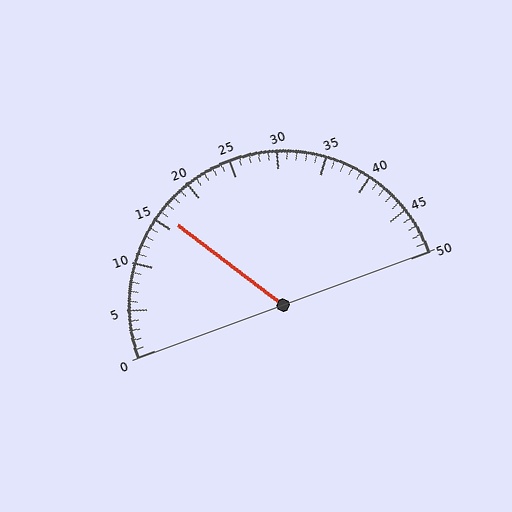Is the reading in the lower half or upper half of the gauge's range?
The reading is in the lower half of the range (0 to 50).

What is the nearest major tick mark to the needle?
The nearest major tick mark is 15.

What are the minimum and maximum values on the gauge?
The gauge ranges from 0 to 50.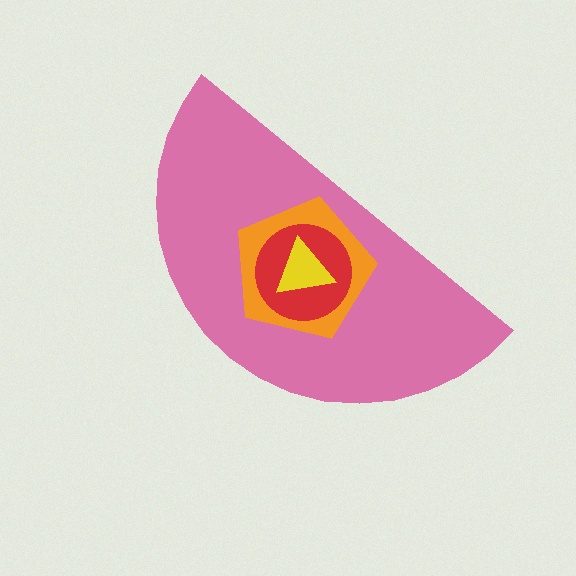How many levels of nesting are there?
4.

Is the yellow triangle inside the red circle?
Yes.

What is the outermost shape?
The pink semicircle.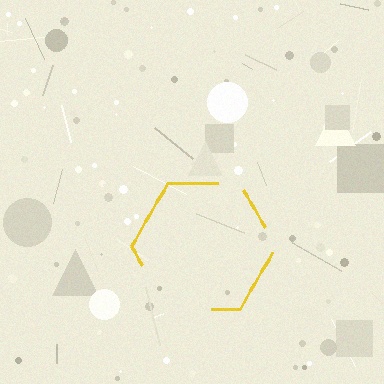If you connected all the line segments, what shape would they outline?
They would outline a hexagon.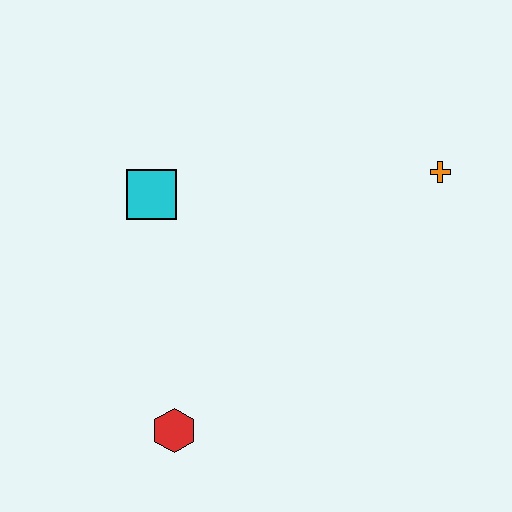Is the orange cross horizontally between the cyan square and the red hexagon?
No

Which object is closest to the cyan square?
The red hexagon is closest to the cyan square.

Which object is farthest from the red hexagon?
The orange cross is farthest from the red hexagon.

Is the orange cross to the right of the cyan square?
Yes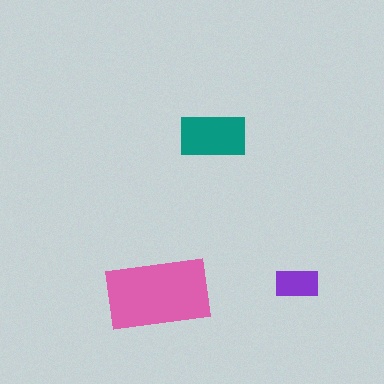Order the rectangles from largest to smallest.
the pink one, the teal one, the purple one.